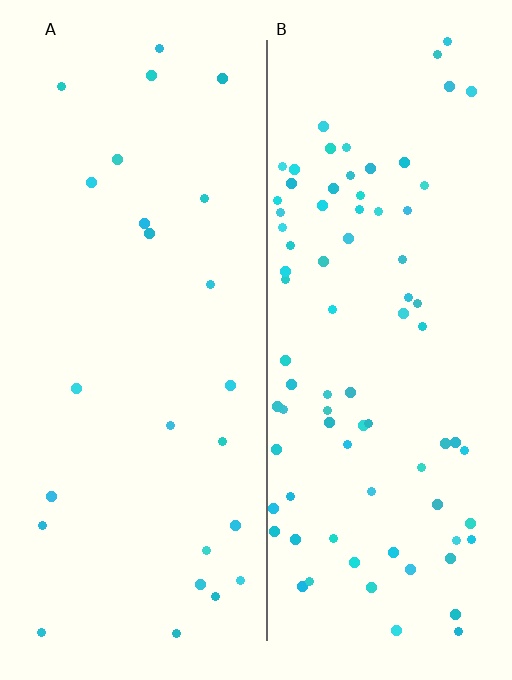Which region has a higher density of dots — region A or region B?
B (the right).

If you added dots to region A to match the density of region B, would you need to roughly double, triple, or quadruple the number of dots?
Approximately triple.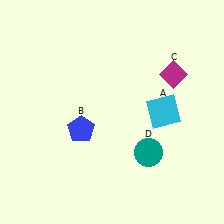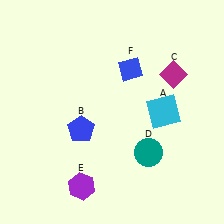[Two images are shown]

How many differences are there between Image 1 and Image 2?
There are 2 differences between the two images.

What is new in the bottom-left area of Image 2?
A purple hexagon (E) was added in the bottom-left area of Image 2.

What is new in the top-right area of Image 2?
A blue diamond (F) was added in the top-right area of Image 2.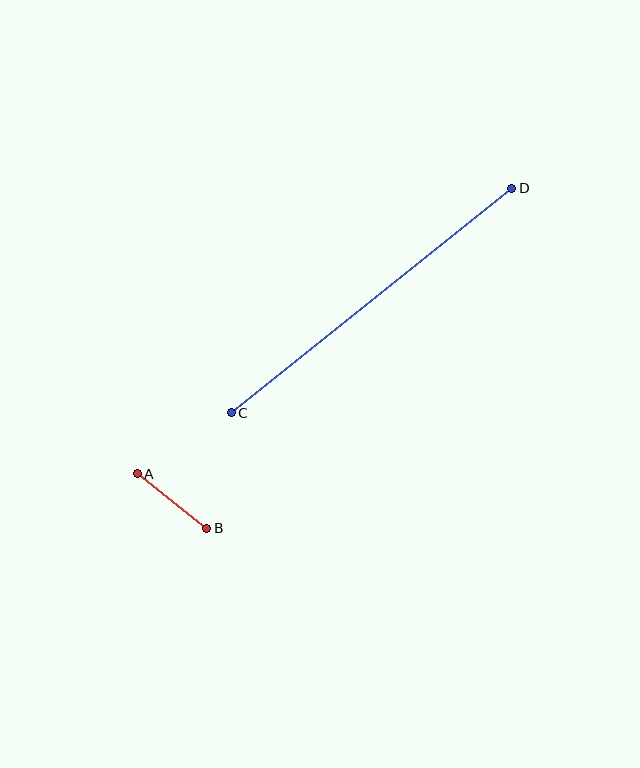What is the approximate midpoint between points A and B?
The midpoint is at approximately (172, 501) pixels.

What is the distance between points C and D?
The distance is approximately 359 pixels.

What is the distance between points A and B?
The distance is approximately 88 pixels.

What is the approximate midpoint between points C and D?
The midpoint is at approximately (372, 301) pixels.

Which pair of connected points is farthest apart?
Points C and D are farthest apart.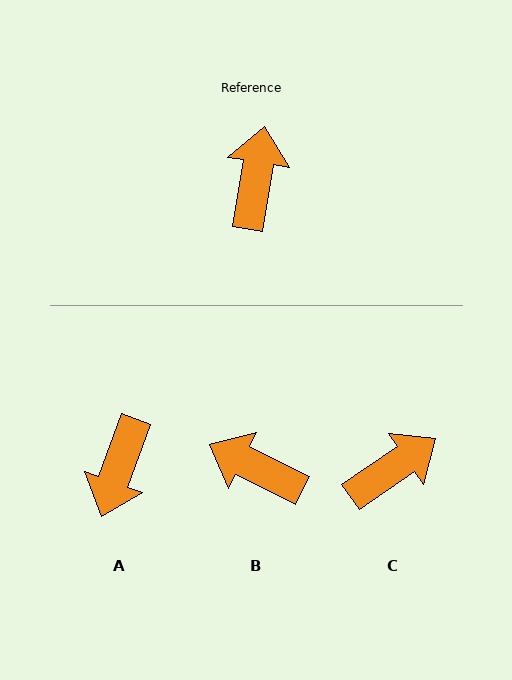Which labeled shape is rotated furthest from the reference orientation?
A, about 170 degrees away.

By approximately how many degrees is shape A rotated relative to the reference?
Approximately 170 degrees counter-clockwise.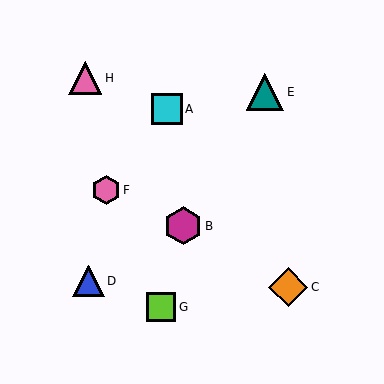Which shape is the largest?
The orange diamond (labeled C) is the largest.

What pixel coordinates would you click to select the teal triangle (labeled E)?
Click at (265, 92) to select the teal triangle E.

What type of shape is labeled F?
Shape F is a pink hexagon.